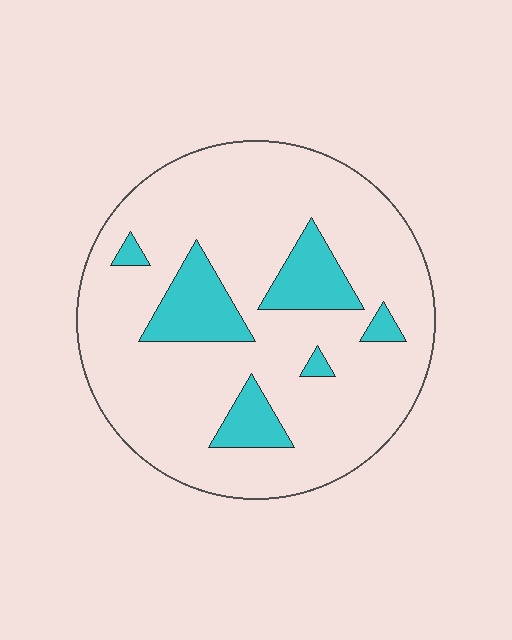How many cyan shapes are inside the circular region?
6.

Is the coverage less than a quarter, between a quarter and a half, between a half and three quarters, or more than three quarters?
Less than a quarter.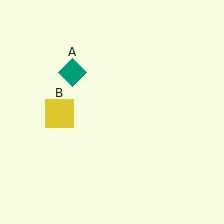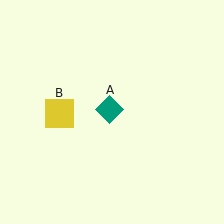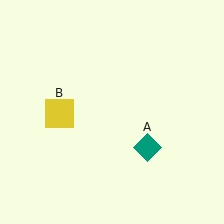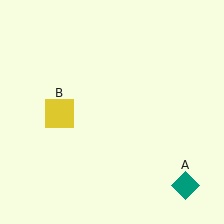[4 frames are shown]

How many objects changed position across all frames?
1 object changed position: teal diamond (object A).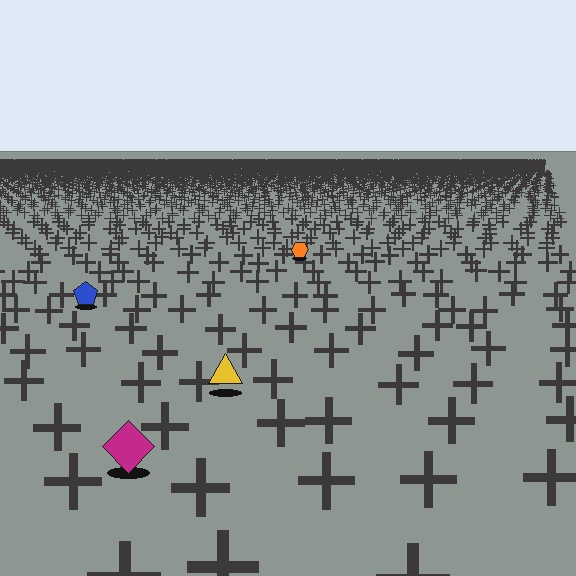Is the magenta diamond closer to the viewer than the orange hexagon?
Yes. The magenta diamond is closer — you can tell from the texture gradient: the ground texture is coarser near it.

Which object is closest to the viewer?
The magenta diamond is closest. The texture marks near it are larger and more spread out.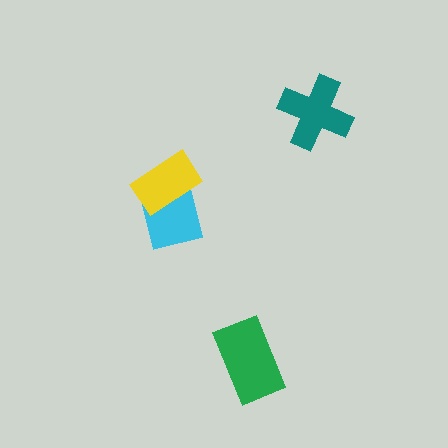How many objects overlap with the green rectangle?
0 objects overlap with the green rectangle.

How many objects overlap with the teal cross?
0 objects overlap with the teal cross.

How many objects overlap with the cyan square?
1 object overlaps with the cyan square.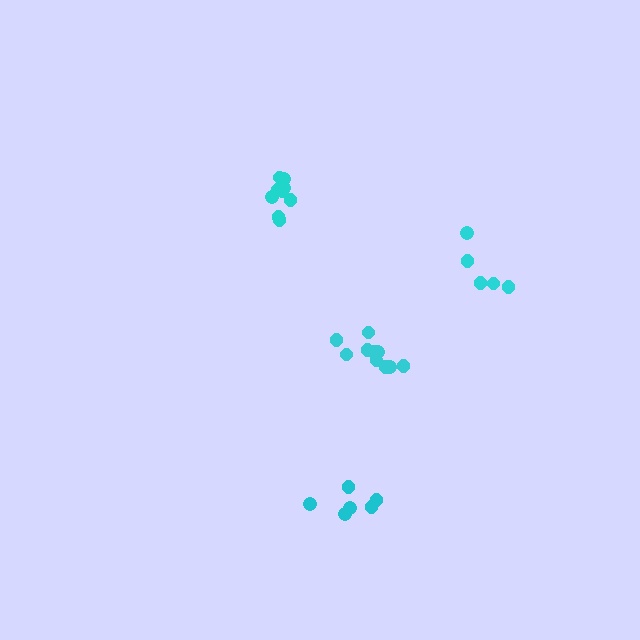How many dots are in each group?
Group 1: 9 dots, Group 2: 6 dots, Group 3: 11 dots, Group 4: 5 dots (31 total).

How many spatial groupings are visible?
There are 4 spatial groupings.